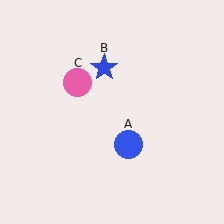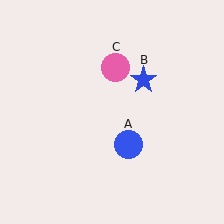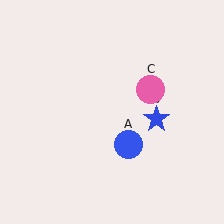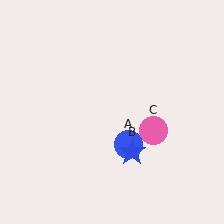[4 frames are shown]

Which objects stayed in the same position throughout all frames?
Blue circle (object A) remained stationary.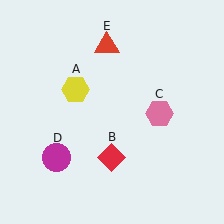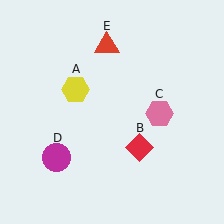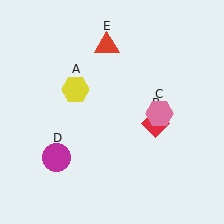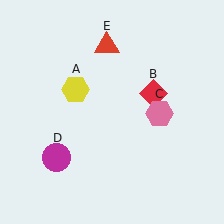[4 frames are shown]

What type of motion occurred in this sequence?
The red diamond (object B) rotated counterclockwise around the center of the scene.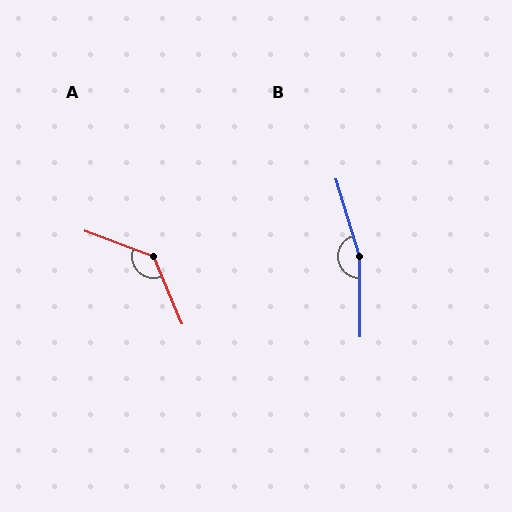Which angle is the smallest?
A, at approximately 133 degrees.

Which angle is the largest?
B, at approximately 164 degrees.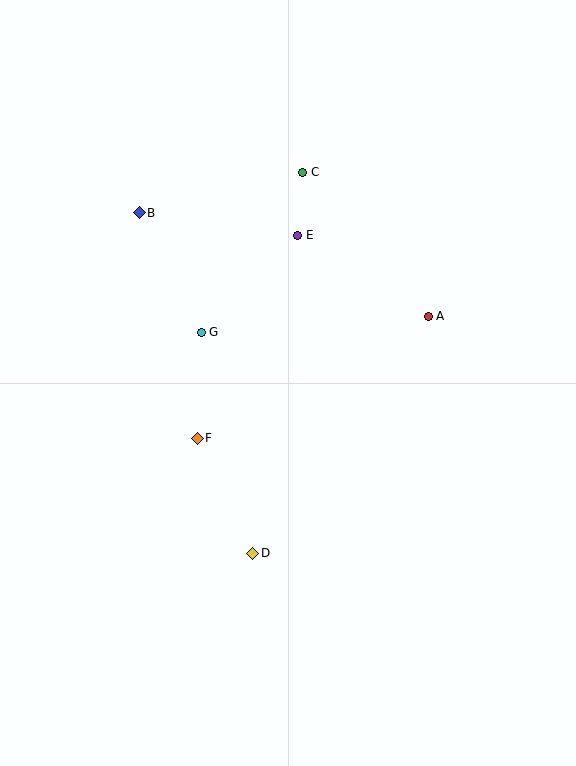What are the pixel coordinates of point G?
Point G is at (201, 332).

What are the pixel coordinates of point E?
Point E is at (297, 235).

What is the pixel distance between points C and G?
The distance between C and G is 190 pixels.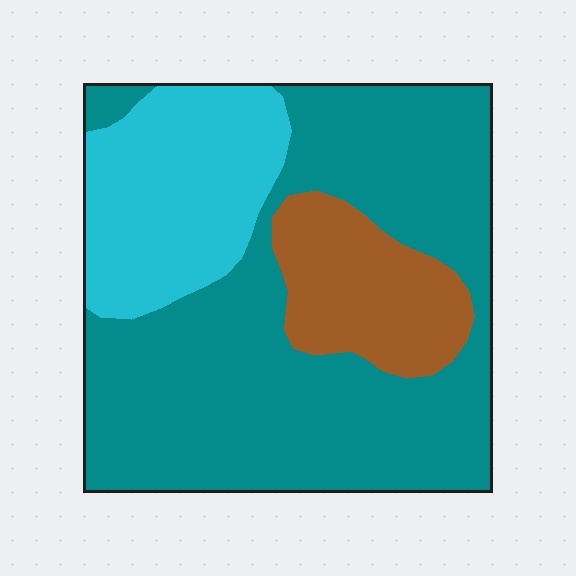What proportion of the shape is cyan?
Cyan takes up about one fifth (1/5) of the shape.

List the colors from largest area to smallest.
From largest to smallest: teal, cyan, brown.